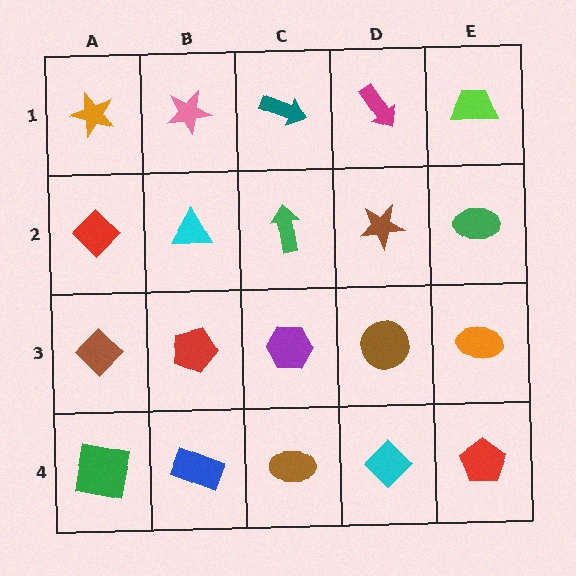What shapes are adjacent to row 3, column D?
A brown star (row 2, column D), a cyan diamond (row 4, column D), a purple hexagon (row 3, column C), an orange ellipse (row 3, column E).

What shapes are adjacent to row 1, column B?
A cyan triangle (row 2, column B), an orange star (row 1, column A), a teal arrow (row 1, column C).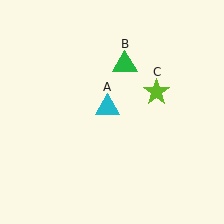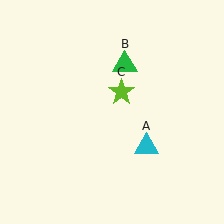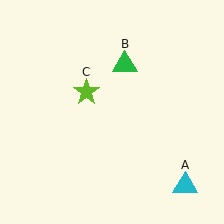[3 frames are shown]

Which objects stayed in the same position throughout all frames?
Green triangle (object B) remained stationary.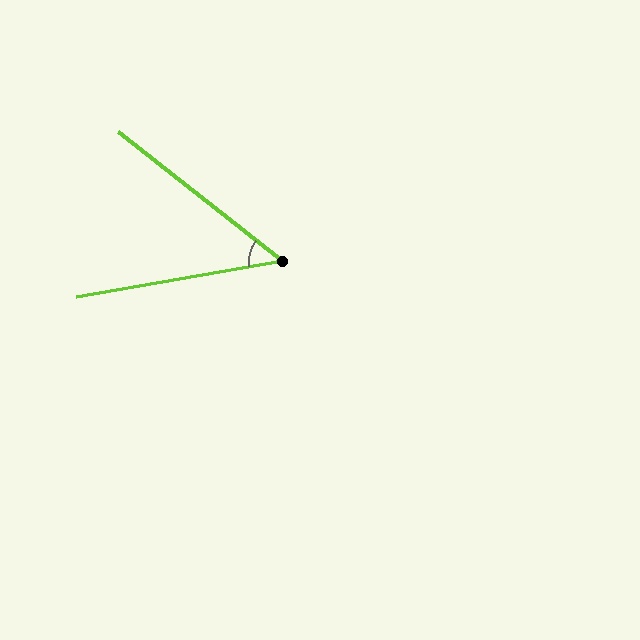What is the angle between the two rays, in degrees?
Approximately 48 degrees.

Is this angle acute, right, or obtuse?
It is acute.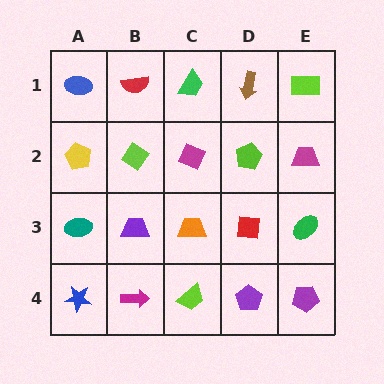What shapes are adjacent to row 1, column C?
A magenta diamond (row 2, column C), a red semicircle (row 1, column B), a brown arrow (row 1, column D).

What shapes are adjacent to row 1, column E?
A magenta trapezoid (row 2, column E), a brown arrow (row 1, column D).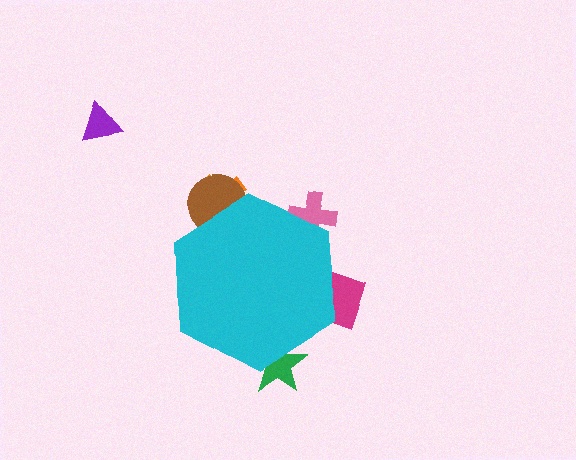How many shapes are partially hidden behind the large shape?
5 shapes are partially hidden.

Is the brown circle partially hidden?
Yes, the brown circle is partially hidden behind the cyan hexagon.